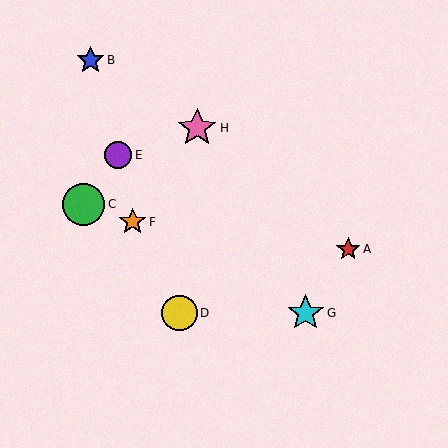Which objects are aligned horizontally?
Objects D, G are aligned horizontally.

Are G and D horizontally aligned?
Yes, both are at y≈313.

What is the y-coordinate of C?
Object C is at y≈204.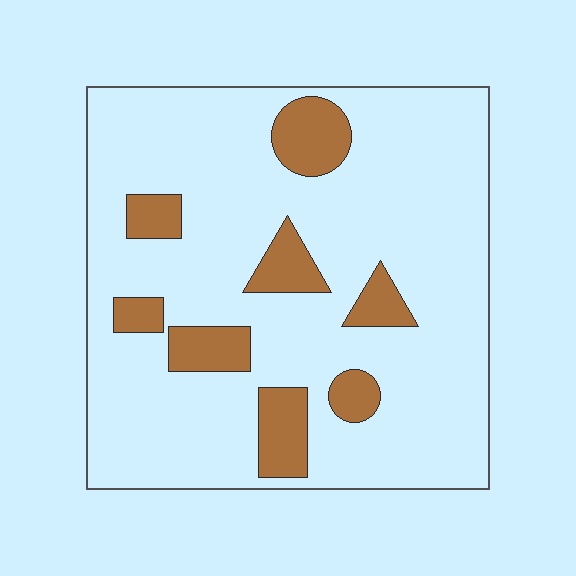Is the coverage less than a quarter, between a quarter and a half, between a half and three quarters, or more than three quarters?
Less than a quarter.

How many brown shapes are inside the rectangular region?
8.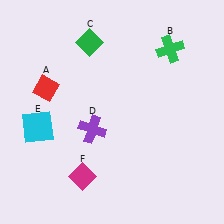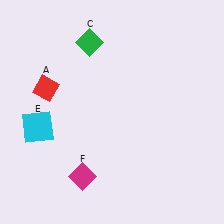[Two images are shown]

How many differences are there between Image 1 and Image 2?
There are 2 differences between the two images.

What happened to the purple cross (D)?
The purple cross (D) was removed in Image 2. It was in the bottom-left area of Image 1.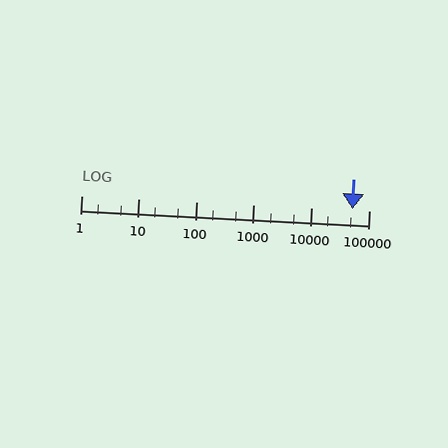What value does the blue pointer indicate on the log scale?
The pointer indicates approximately 51000.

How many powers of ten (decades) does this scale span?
The scale spans 5 decades, from 1 to 100000.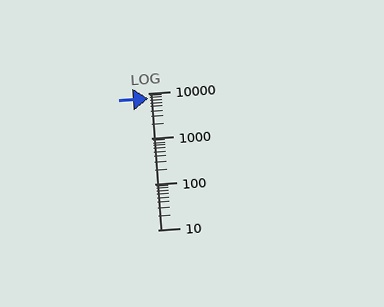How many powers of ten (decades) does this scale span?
The scale spans 3 decades, from 10 to 10000.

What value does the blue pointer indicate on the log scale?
The pointer indicates approximately 7700.